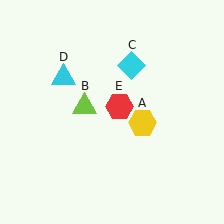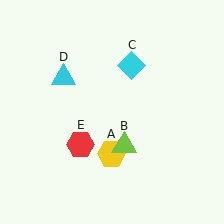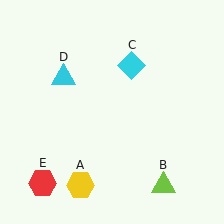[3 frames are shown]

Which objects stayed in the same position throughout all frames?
Cyan diamond (object C) and cyan triangle (object D) remained stationary.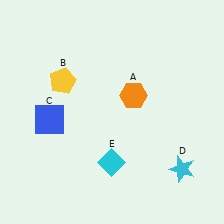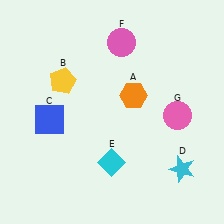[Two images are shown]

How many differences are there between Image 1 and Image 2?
There are 2 differences between the two images.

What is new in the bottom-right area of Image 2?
A pink circle (G) was added in the bottom-right area of Image 2.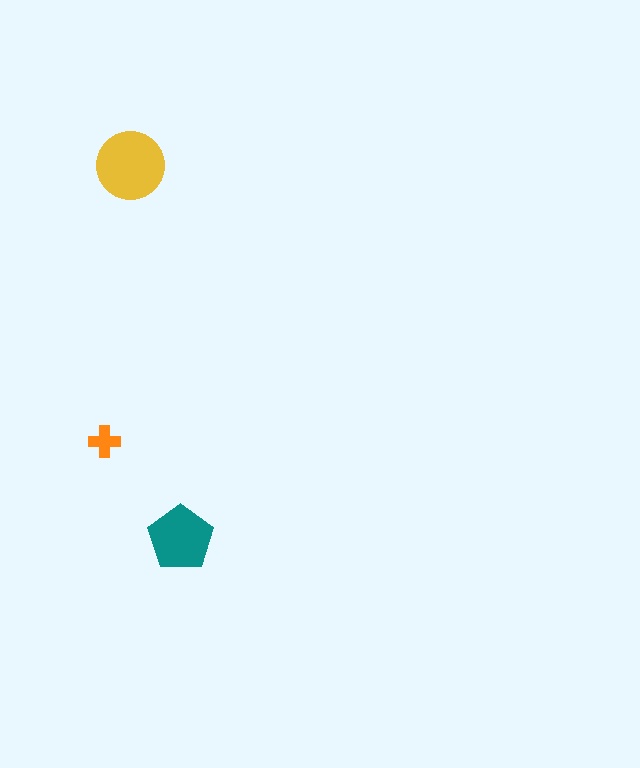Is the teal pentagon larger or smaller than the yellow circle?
Smaller.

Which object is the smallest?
The orange cross.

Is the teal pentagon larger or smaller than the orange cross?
Larger.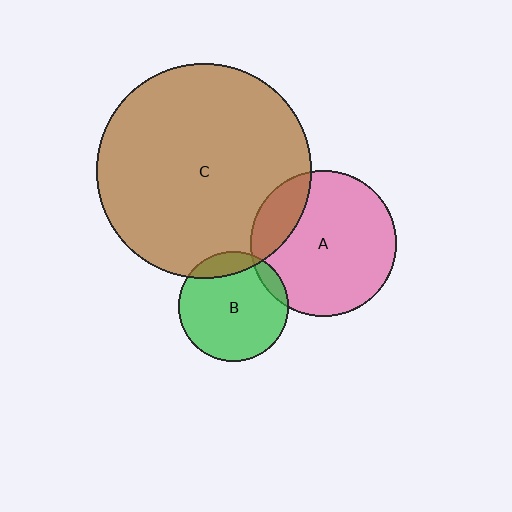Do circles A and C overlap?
Yes.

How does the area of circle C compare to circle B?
Approximately 3.9 times.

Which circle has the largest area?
Circle C (brown).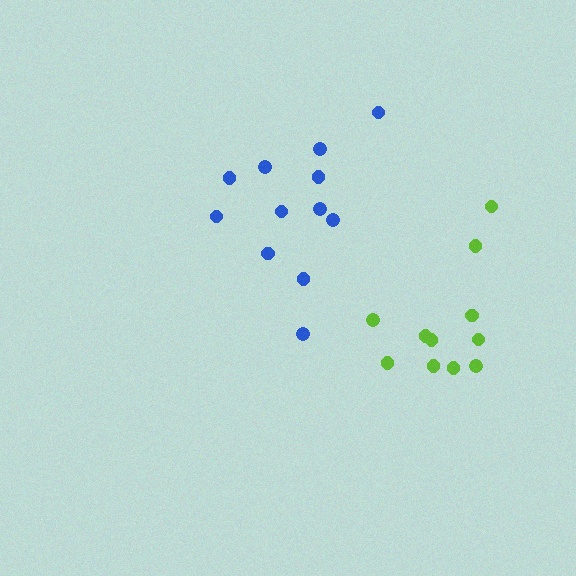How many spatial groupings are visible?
There are 2 spatial groupings.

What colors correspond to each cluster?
The clusters are colored: blue, lime.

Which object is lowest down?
The lime cluster is bottommost.